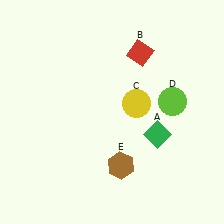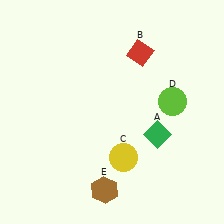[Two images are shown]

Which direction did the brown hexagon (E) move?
The brown hexagon (E) moved down.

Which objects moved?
The objects that moved are: the yellow circle (C), the brown hexagon (E).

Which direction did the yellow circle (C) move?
The yellow circle (C) moved down.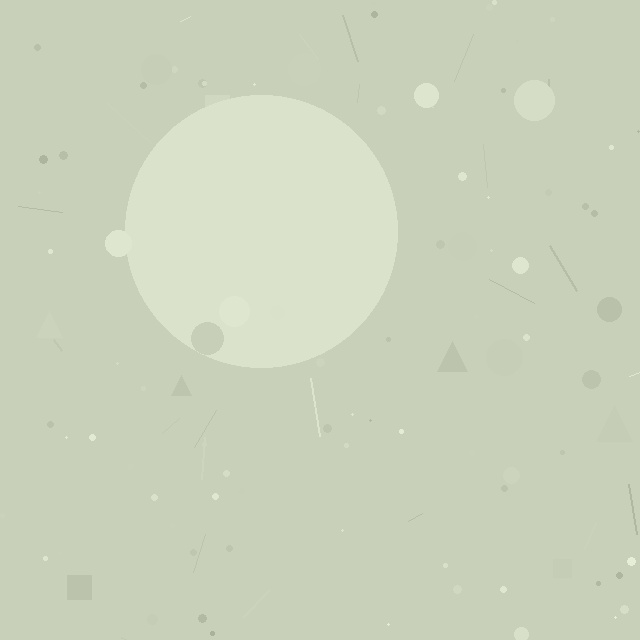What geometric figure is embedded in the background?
A circle is embedded in the background.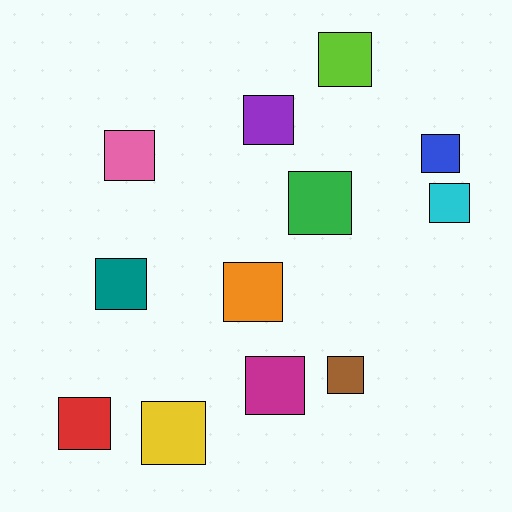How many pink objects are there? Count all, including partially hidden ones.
There is 1 pink object.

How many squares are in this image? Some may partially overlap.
There are 12 squares.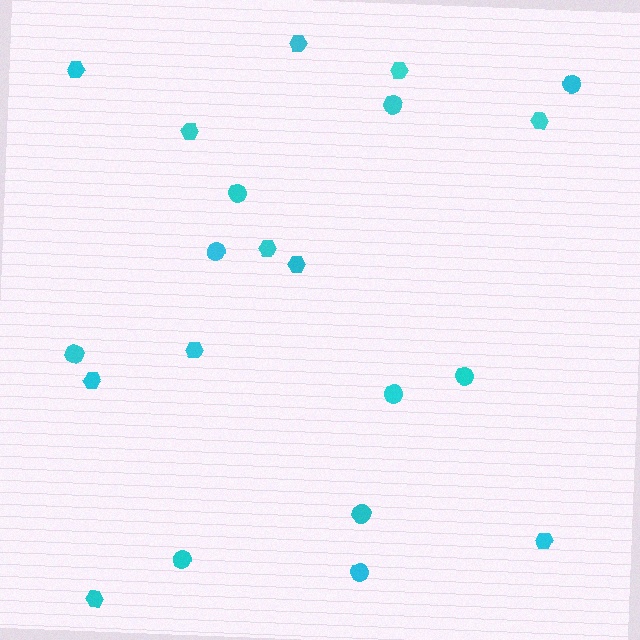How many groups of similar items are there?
There are 2 groups: one group of hexagons (11) and one group of circles (10).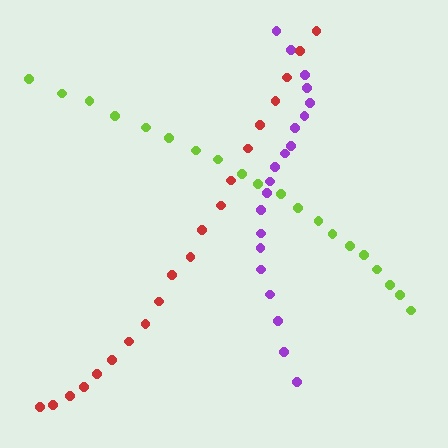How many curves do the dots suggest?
There are 3 distinct paths.